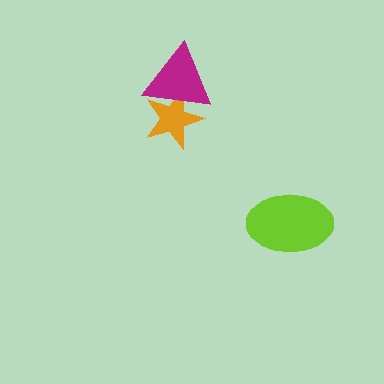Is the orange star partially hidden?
Yes, it is partially covered by another shape.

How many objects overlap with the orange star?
1 object overlaps with the orange star.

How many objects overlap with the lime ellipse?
0 objects overlap with the lime ellipse.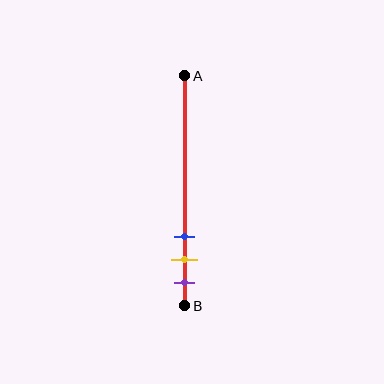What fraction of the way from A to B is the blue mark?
The blue mark is approximately 70% (0.7) of the way from A to B.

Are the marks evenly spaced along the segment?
Yes, the marks are approximately evenly spaced.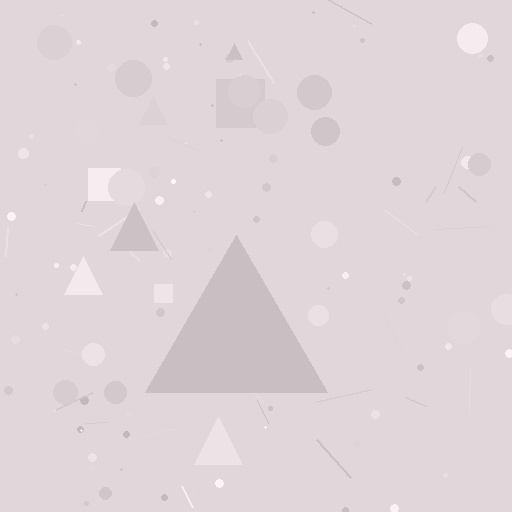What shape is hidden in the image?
A triangle is hidden in the image.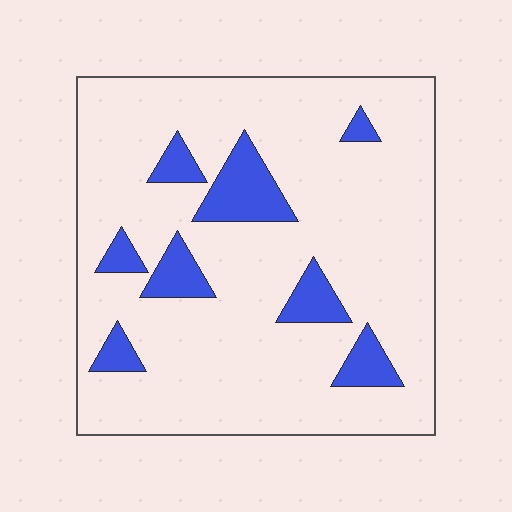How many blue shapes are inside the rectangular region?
8.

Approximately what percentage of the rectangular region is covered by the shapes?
Approximately 15%.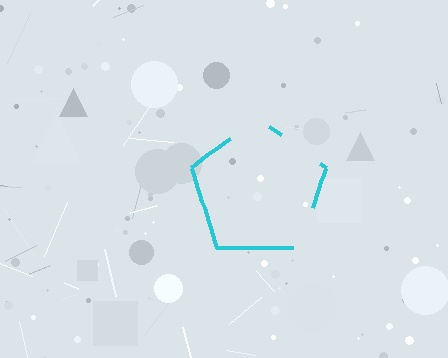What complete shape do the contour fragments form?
The contour fragments form a pentagon.